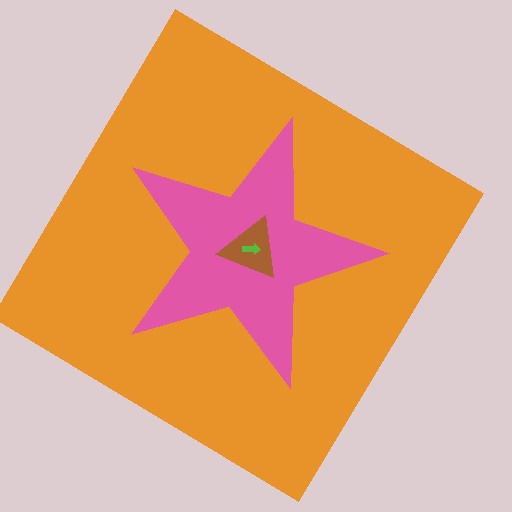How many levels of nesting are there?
4.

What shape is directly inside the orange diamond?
The pink star.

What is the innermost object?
The lime arrow.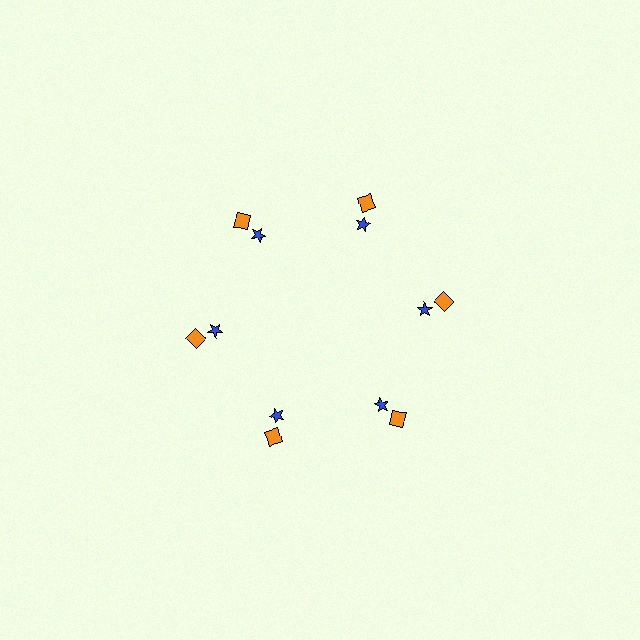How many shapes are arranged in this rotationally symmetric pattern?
There are 12 shapes, arranged in 6 groups of 2.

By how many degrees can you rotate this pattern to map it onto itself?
The pattern maps onto itself every 60 degrees of rotation.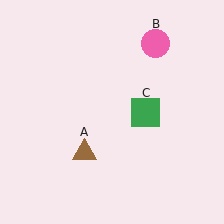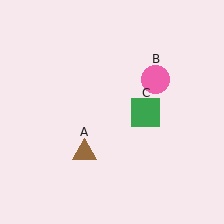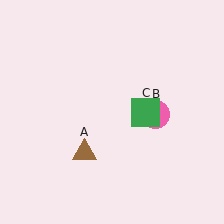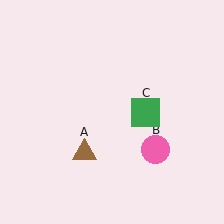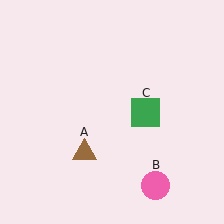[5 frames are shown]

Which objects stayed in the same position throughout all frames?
Brown triangle (object A) and green square (object C) remained stationary.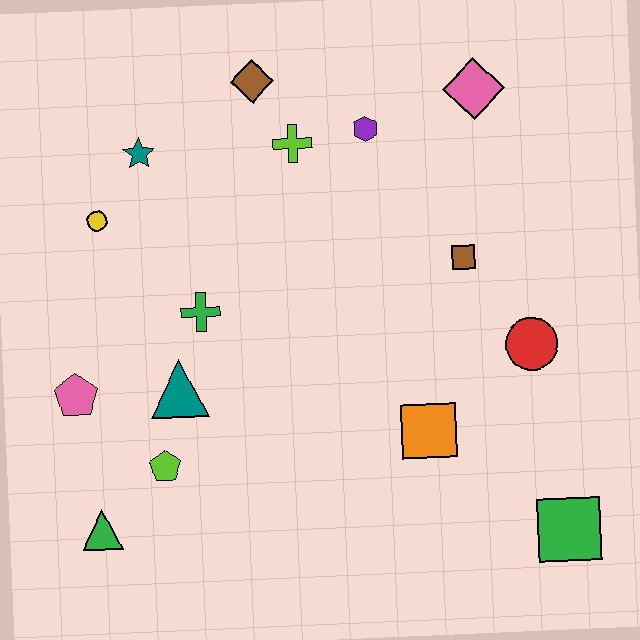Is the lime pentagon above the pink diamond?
No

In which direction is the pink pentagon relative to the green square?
The pink pentagon is to the left of the green square.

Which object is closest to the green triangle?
The lime pentagon is closest to the green triangle.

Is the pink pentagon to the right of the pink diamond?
No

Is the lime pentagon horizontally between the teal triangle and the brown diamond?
No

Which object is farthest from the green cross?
The green square is farthest from the green cross.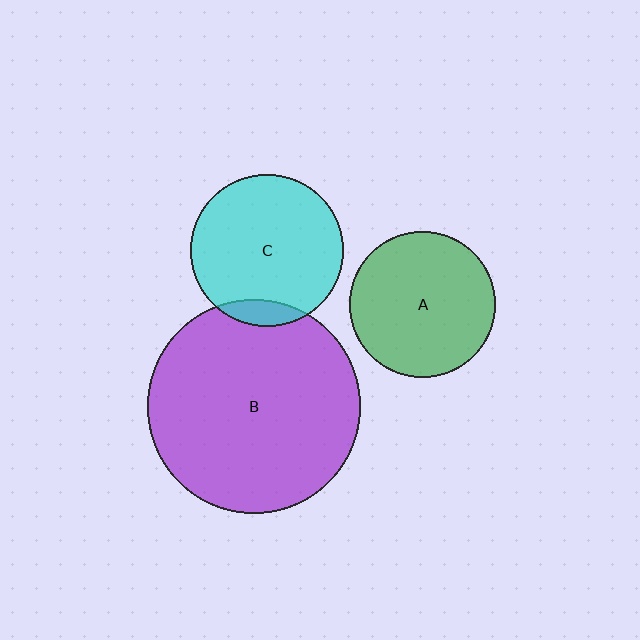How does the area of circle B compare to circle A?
Approximately 2.1 times.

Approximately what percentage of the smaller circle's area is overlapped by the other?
Approximately 10%.